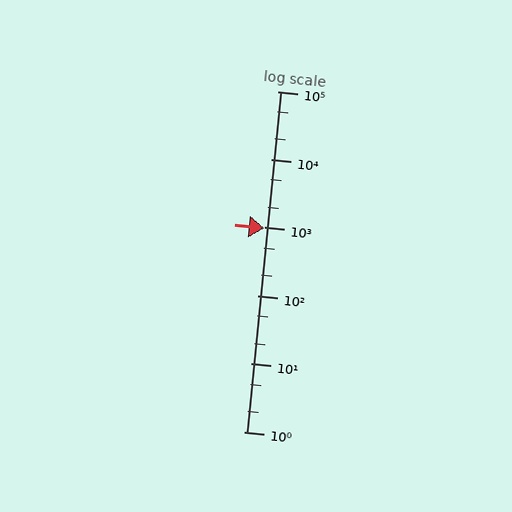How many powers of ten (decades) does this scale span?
The scale spans 5 decades, from 1 to 100000.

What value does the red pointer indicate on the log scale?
The pointer indicates approximately 970.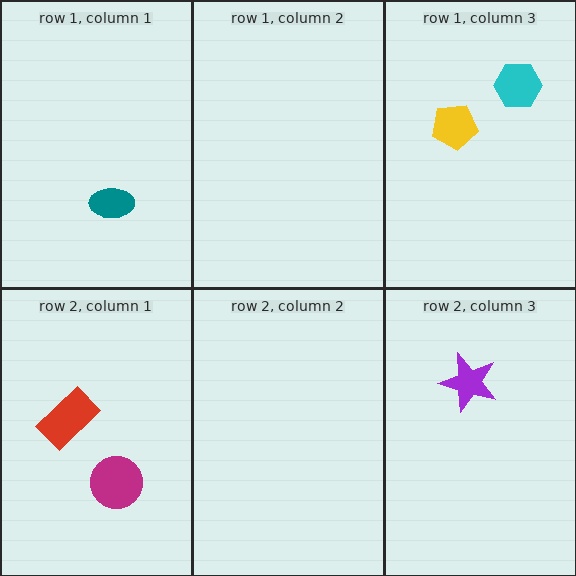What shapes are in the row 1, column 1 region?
The teal ellipse.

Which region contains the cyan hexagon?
The row 1, column 3 region.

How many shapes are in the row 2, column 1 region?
2.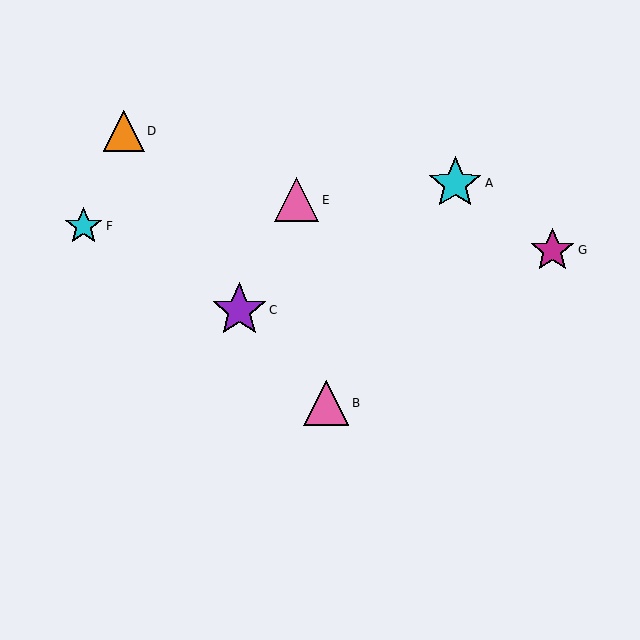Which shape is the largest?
The purple star (labeled C) is the largest.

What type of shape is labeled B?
Shape B is a pink triangle.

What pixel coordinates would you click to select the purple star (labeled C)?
Click at (239, 310) to select the purple star C.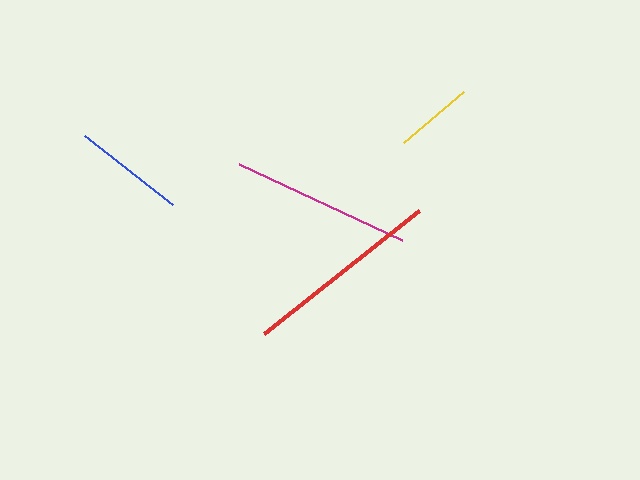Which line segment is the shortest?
The yellow line is the shortest at approximately 79 pixels.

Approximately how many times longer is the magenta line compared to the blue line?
The magenta line is approximately 1.6 times the length of the blue line.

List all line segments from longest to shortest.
From longest to shortest: red, magenta, blue, yellow.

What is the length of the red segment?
The red segment is approximately 198 pixels long.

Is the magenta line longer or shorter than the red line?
The red line is longer than the magenta line.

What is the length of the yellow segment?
The yellow segment is approximately 79 pixels long.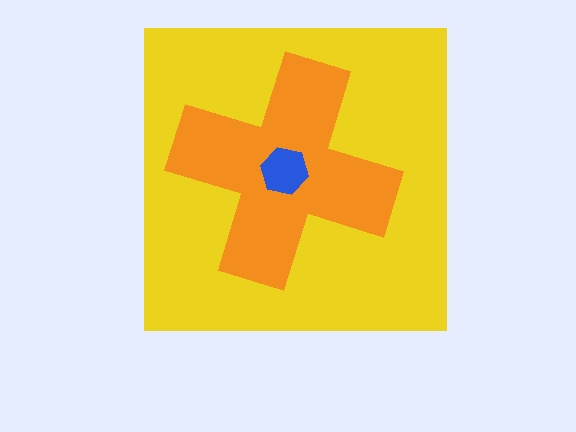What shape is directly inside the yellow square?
The orange cross.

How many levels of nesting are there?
3.